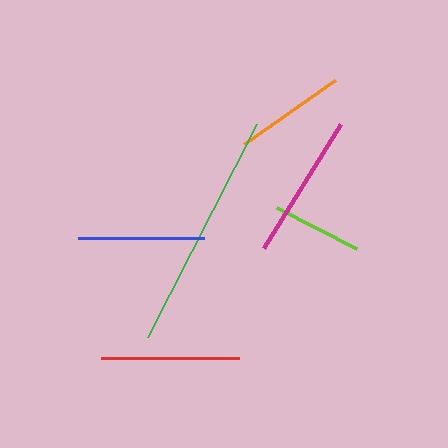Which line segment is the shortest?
The lime line is the shortest at approximately 90 pixels.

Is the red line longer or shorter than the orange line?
The red line is longer than the orange line.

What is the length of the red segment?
The red segment is approximately 139 pixels long.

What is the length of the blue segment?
The blue segment is approximately 126 pixels long.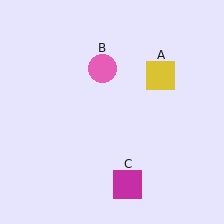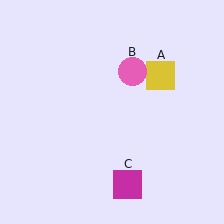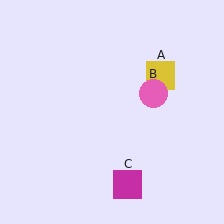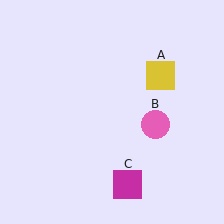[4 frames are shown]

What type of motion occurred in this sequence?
The pink circle (object B) rotated clockwise around the center of the scene.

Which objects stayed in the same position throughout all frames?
Yellow square (object A) and magenta square (object C) remained stationary.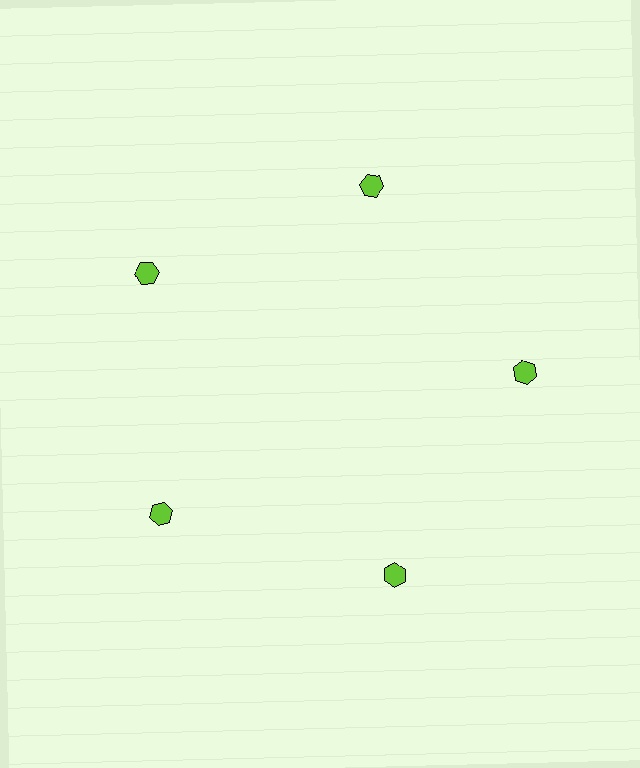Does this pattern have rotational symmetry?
Yes, this pattern has 5-fold rotational symmetry. It looks the same after rotating 72 degrees around the center.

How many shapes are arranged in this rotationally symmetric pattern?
There are 5 shapes, arranged in 5 groups of 1.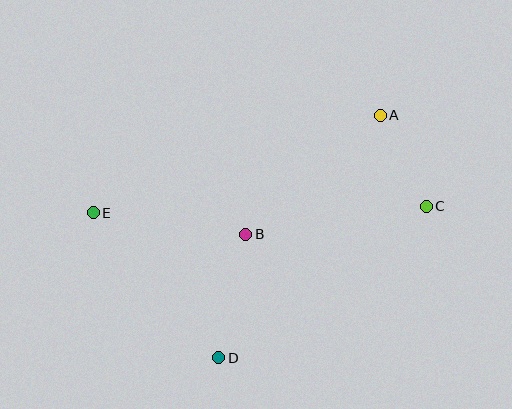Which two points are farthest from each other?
Points C and E are farthest from each other.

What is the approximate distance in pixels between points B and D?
The distance between B and D is approximately 127 pixels.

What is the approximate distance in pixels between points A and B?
The distance between A and B is approximately 180 pixels.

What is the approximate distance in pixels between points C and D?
The distance between C and D is approximately 257 pixels.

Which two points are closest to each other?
Points A and C are closest to each other.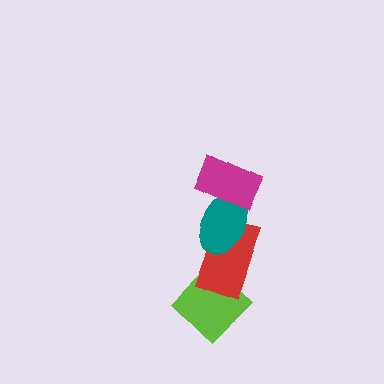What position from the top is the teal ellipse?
The teal ellipse is 2nd from the top.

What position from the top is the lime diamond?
The lime diamond is 4th from the top.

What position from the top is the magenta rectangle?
The magenta rectangle is 1st from the top.